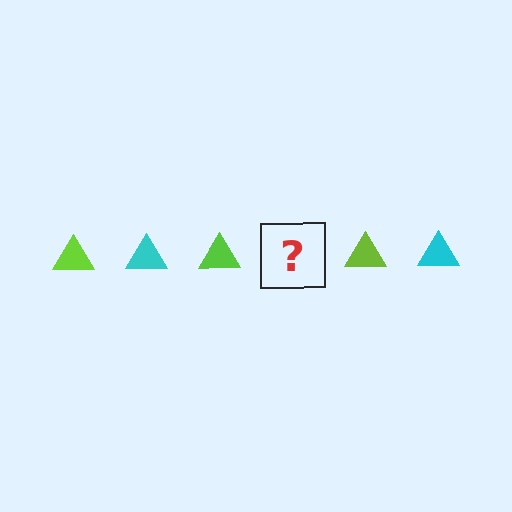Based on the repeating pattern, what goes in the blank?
The blank should be a cyan triangle.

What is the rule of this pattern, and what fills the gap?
The rule is that the pattern cycles through lime, cyan triangles. The gap should be filled with a cyan triangle.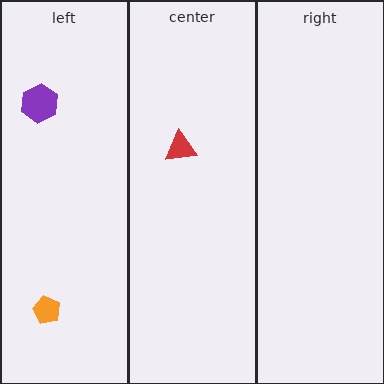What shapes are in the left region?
The purple hexagon, the orange pentagon.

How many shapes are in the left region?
2.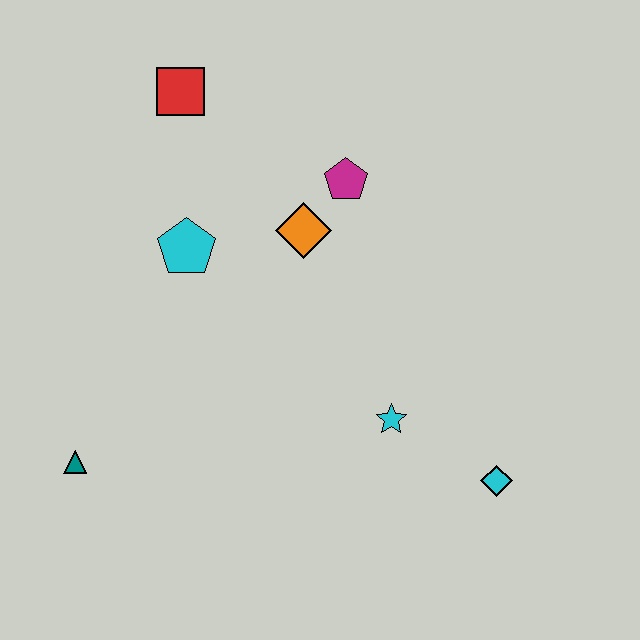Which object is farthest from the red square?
The cyan diamond is farthest from the red square.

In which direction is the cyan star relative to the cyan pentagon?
The cyan star is to the right of the cyan pentagon.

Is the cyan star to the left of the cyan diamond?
Yes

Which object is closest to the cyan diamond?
The cyan star is closest to the cyan diamond.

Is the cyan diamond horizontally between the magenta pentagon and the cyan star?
No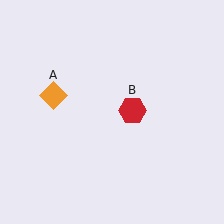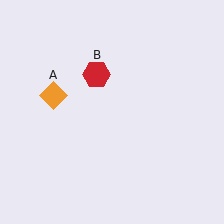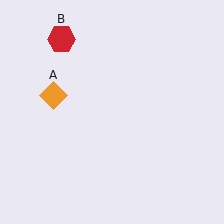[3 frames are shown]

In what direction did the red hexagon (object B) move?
The red hexagon (object B) moved up and to the left.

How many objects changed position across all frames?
1 object changed position: red hexagon (object B).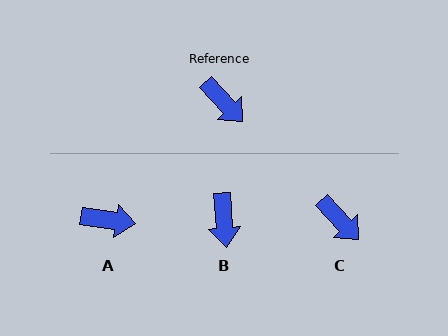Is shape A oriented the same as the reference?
No, it is off by about 38 degrees.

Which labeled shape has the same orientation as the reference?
C.